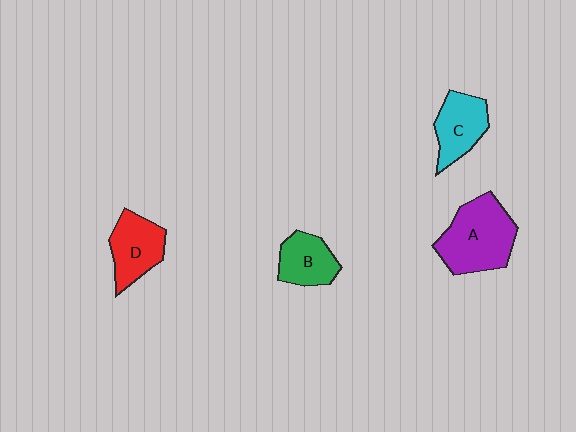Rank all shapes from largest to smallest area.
From largest to smallest: A (purple), D (red), C (cyan), B (green).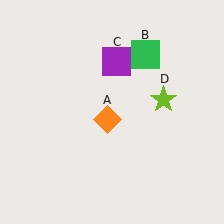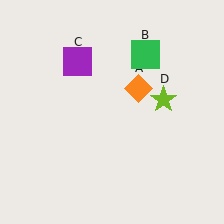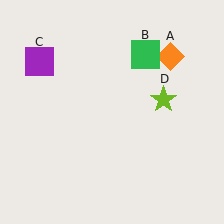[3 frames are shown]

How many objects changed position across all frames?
2 objects changed position: orange diamond (object A), purple square (object C).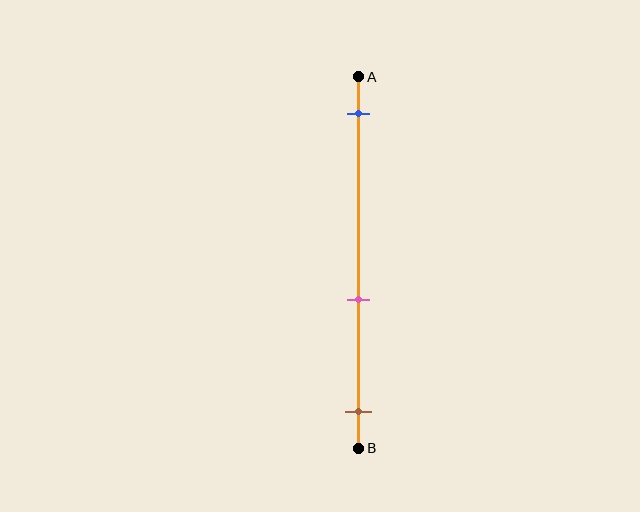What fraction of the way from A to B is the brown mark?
The brown mark is approximately 90% (0.9) of the way from A to B.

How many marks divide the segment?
There are 3 marks dividing the segment.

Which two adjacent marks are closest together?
The pink and brown marks are the closest adjacent pair.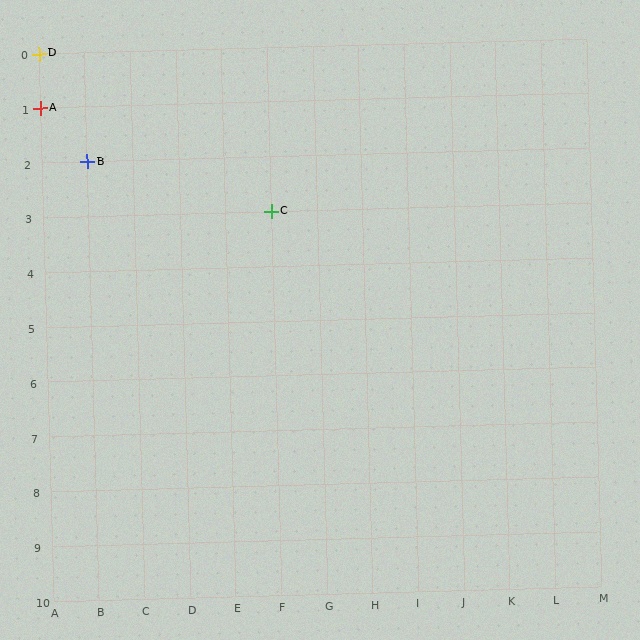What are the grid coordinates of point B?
Point B is at grid coordinates (B, 2).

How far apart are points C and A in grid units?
Points C and A are 5 columns and 2 rows apart (about 5.4 grid units diagonally).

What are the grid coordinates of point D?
Point D is at grid coordinates (A, 0).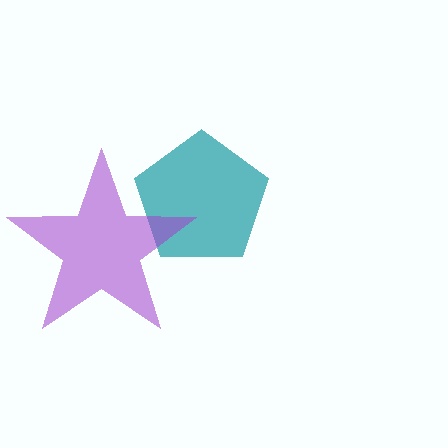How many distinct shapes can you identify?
There are 2 distinct shapes: a teal pentagon, a purple star.